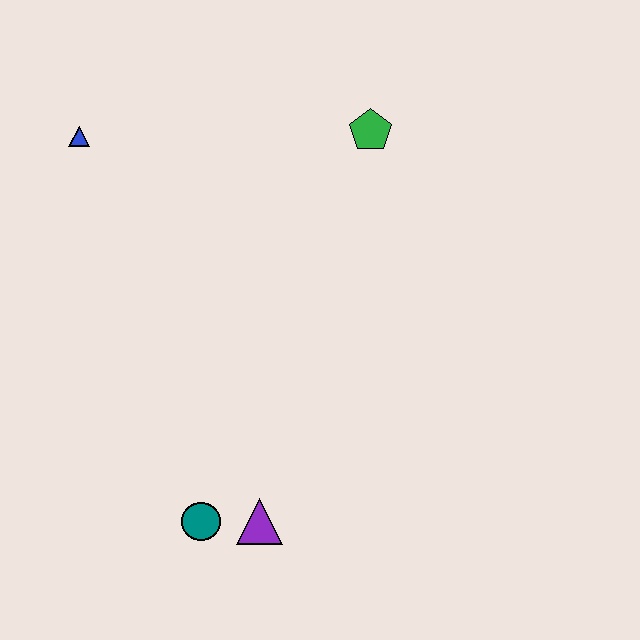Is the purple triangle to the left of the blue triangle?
No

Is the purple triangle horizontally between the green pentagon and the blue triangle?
Yes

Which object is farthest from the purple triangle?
The blue triangle is farthest from the purple triangle.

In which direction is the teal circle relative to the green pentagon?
The teal circle is below the green pentagon.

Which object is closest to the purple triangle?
The teal circle is closest to the purple triangle.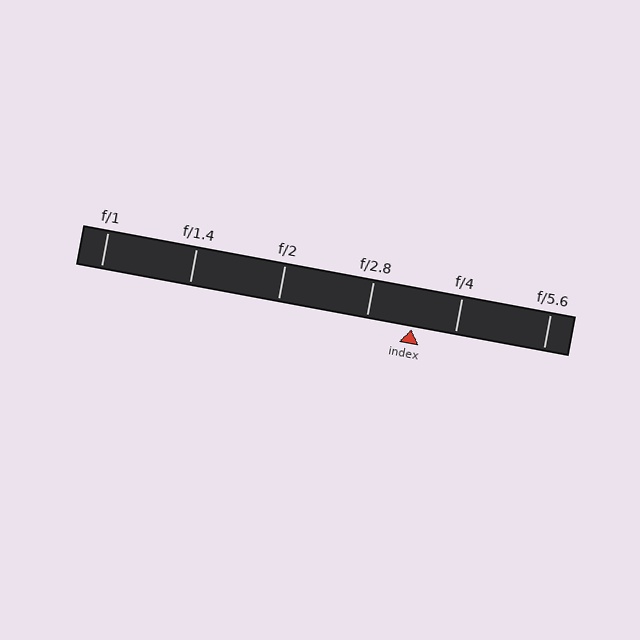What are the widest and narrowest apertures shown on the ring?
The widest aperture shown is f/1 and the narrowest is f/5.6.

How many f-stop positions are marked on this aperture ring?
There are 6 f-stop positions marked.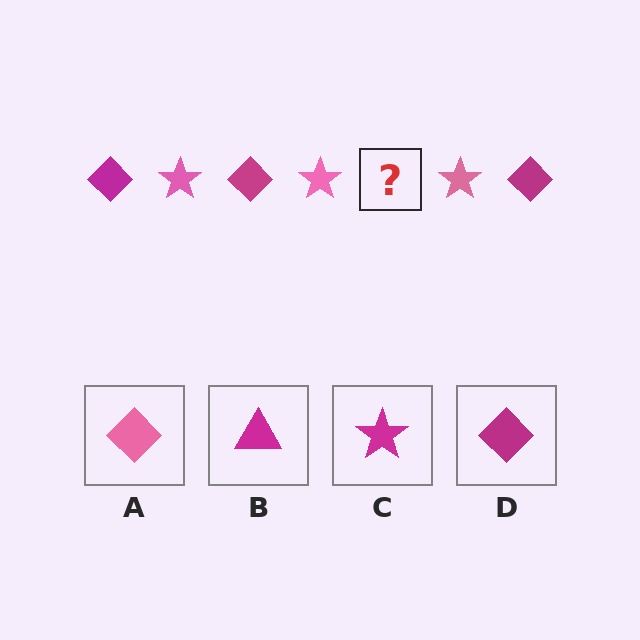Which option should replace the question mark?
Option D.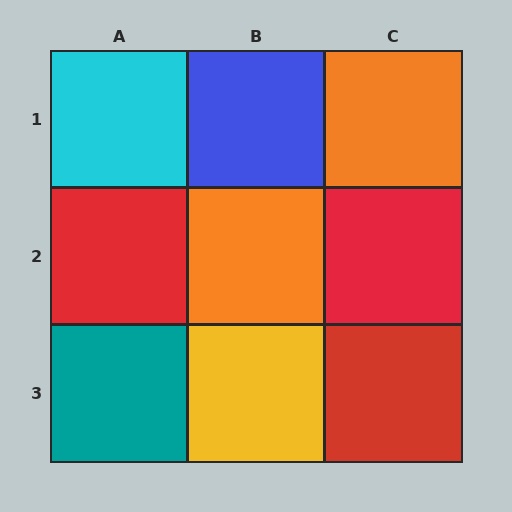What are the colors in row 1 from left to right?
Cyan, blue, orange.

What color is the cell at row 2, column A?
Red.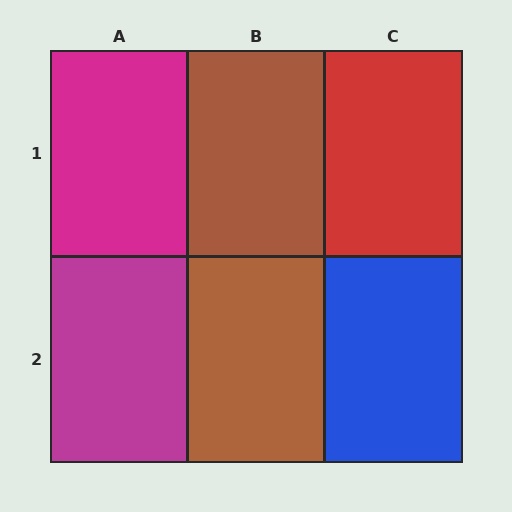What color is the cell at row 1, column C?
Red.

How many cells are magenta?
2 cells are magenta.